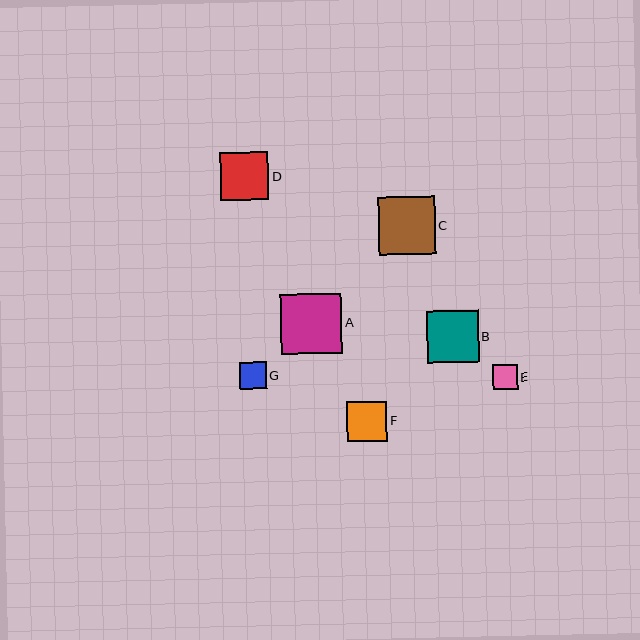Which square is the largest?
Square A is the largest with a size of approximately 61 pixels.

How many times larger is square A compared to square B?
Square A is approximately 1.2 times the size of square B.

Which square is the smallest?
Square E is the smallest with a size of approximately 24 pixels.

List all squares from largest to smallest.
From largest to smallest: A, C, B, D, F, G, E.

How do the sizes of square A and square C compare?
Square A and square C are approximately the same size.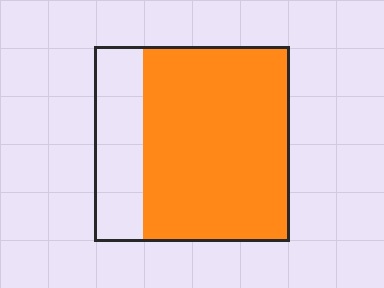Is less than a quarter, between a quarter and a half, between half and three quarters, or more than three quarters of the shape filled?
More than three quarters.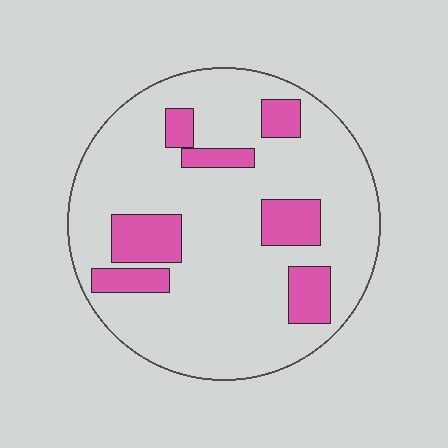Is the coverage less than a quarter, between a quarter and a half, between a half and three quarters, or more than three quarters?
Less than a quarter.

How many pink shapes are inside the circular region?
7.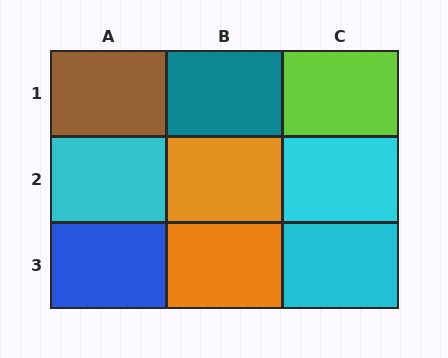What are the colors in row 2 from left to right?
Cyan, orange, cyan.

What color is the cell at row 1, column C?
Lime.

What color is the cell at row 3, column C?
Cyan.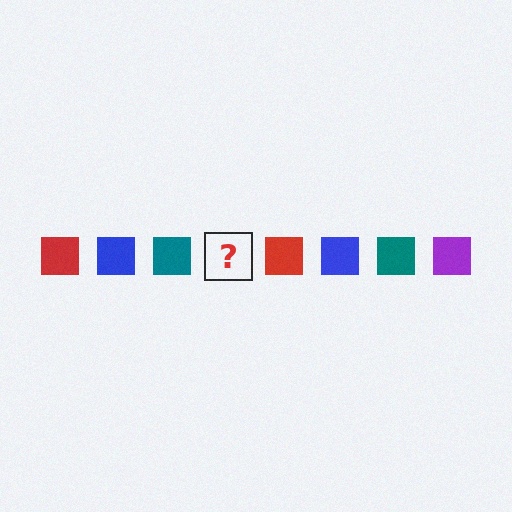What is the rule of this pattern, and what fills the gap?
The rule is that the pattern cycles through red, blue, teal, purple squares. The gap should be filled with a purple square.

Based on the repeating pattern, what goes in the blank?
The blank should be a purple square.